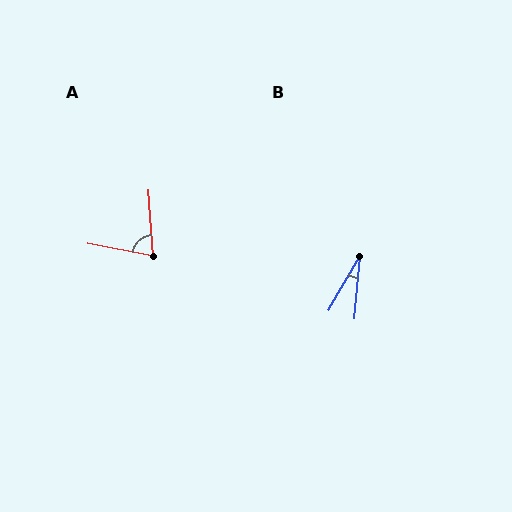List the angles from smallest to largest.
B (25°), A (75°).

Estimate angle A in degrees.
Approximately 75 degrees.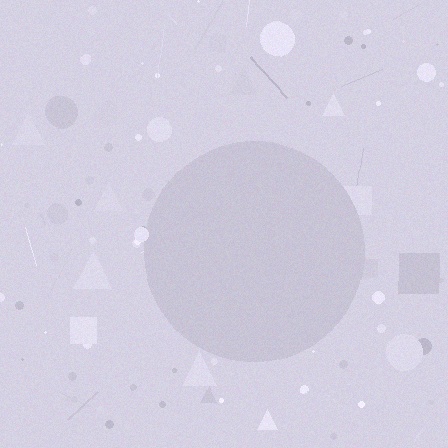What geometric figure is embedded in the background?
A circle is embedded in the background.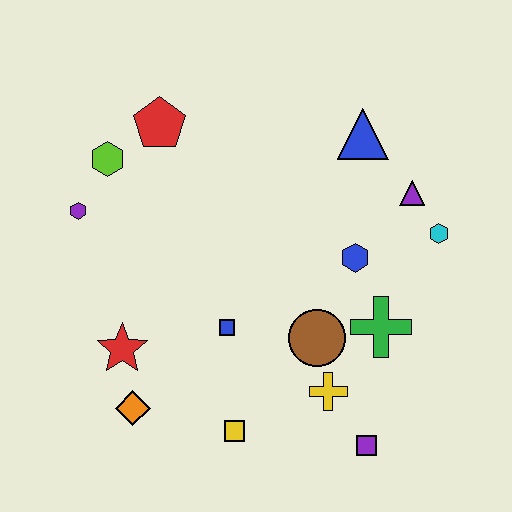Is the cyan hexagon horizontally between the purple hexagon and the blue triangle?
No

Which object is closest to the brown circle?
The yellow cross is closest to the brown circle.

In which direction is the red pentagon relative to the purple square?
The red pentagon is above the purple square.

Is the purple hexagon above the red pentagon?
No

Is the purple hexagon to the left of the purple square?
Yes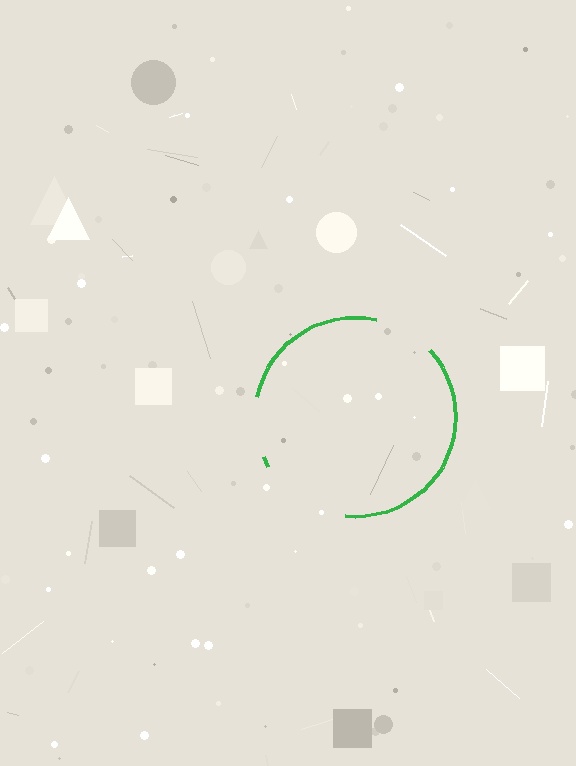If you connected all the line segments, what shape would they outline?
They would outline a circle.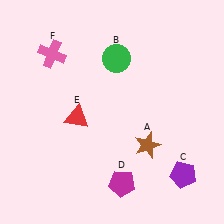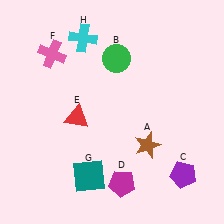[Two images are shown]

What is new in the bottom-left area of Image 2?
A teal square (G) was added in the bottom-left area of Image 2.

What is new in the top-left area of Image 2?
A cyan cross (H) was added in the top-left area of Image 2.